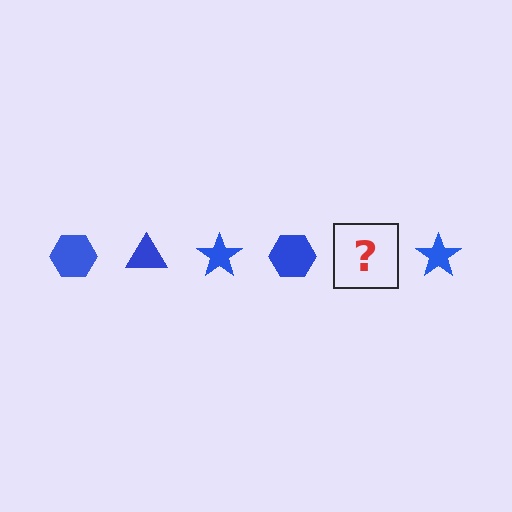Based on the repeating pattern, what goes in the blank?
The blank should be a blue triangle.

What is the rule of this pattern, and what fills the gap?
The rule is that the pattern cycles through hexagon, triangle, star shapes in blue. The gap should be filled with a blue triangle.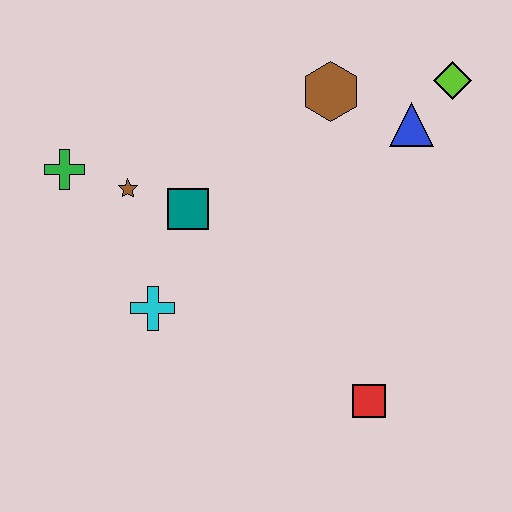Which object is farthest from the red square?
The green cross is farthest from the red square.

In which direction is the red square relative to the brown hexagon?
The red square is below the brown hexagon.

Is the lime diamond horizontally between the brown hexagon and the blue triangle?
No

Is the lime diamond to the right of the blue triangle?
Yes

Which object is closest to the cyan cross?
The teal square is closest to the cyan cross.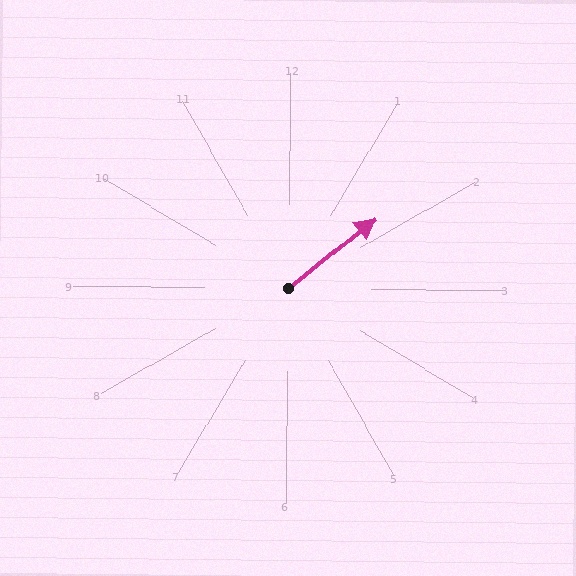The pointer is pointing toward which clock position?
Roughly 2 o'clock.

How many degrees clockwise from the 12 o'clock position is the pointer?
Approximately 51 degrees.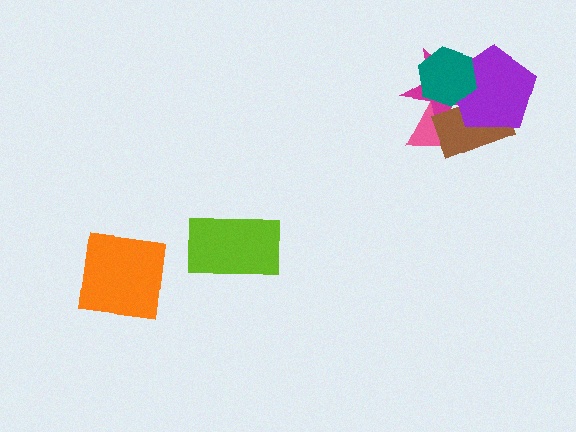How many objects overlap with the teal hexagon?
4 objects overlap with the teal hexagon.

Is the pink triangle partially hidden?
Yes, it is partially covered by another shape.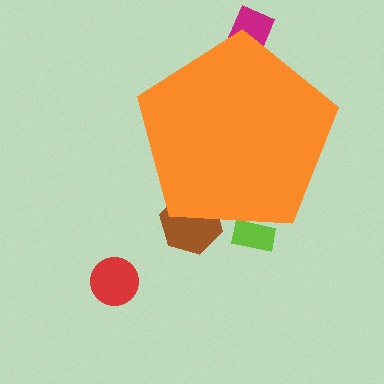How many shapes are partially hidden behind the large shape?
3 shapes are partially hidden.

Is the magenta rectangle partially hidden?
Yes, the magenta rectangle is partially hidden behind the orange pentagon.